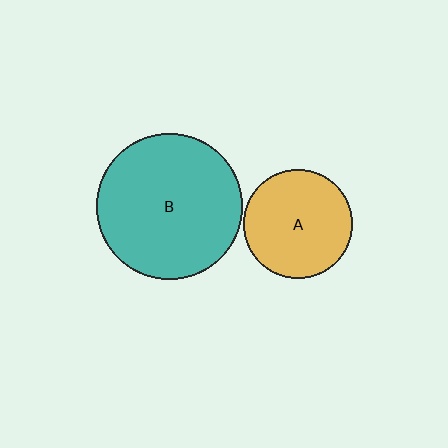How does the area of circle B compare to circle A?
Approximately 1.8 times.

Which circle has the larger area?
Circle B (teal).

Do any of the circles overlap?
No, none of the circles overlap.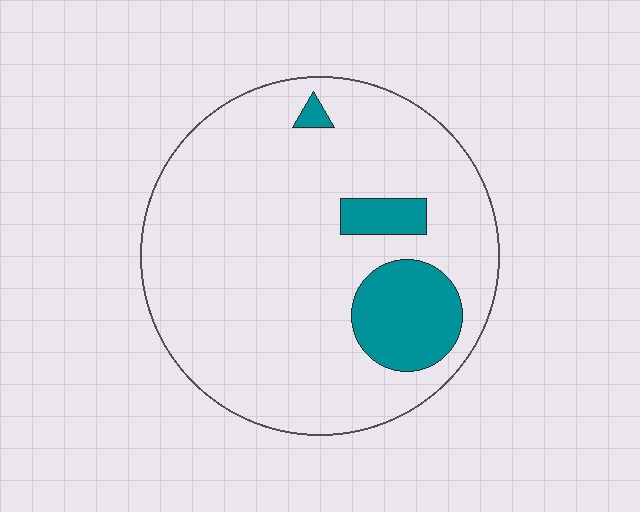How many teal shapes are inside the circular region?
3.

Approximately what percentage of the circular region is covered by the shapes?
Approximately 15%.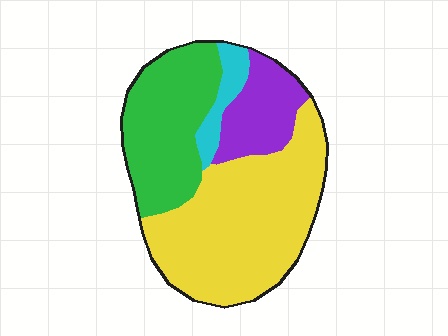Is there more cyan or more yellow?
Yellow.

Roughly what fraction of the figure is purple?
Purple covers about 15% of the figure.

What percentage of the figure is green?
Green covers about 30% of the figure.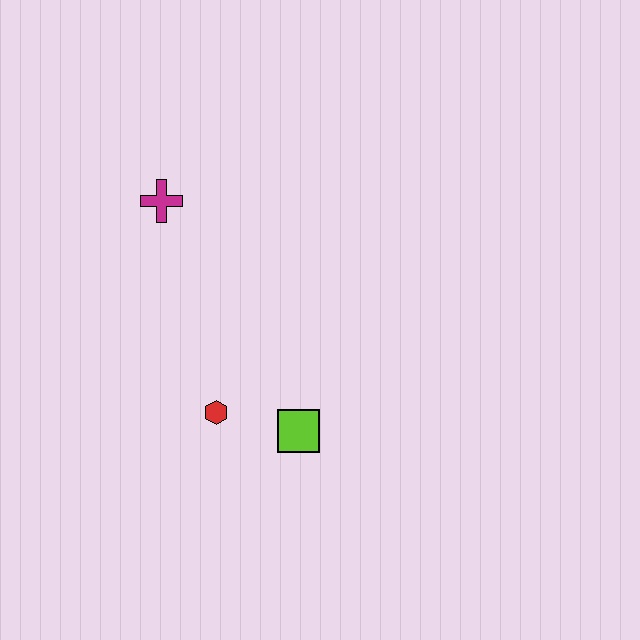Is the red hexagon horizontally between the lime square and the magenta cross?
Yes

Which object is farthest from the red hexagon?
The magenta cross is farthest from the red hexagon.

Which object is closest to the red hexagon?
The lime square is closest to the red hexagon.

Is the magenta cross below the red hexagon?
No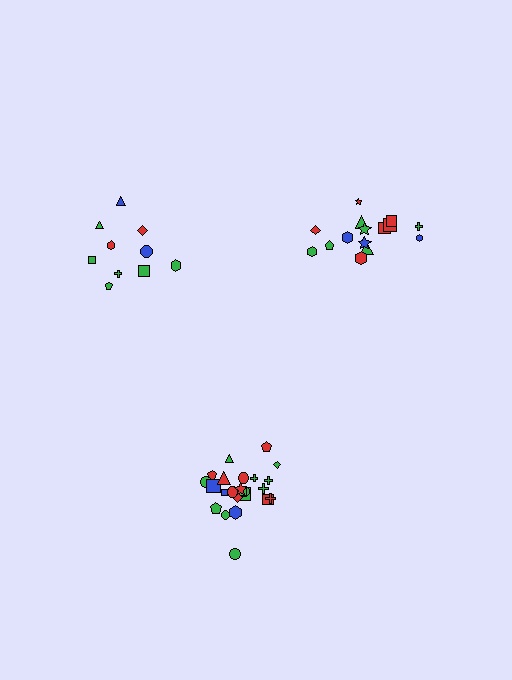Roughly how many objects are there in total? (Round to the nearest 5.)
Roughly 50 objects in total.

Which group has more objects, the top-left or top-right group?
The top-right group.